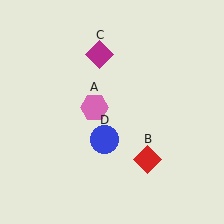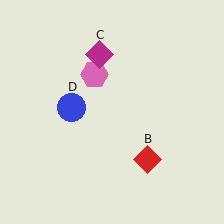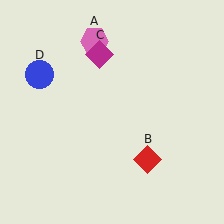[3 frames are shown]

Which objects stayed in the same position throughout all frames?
Red diamond (object B) and magenta diamond (object C) remained stationary.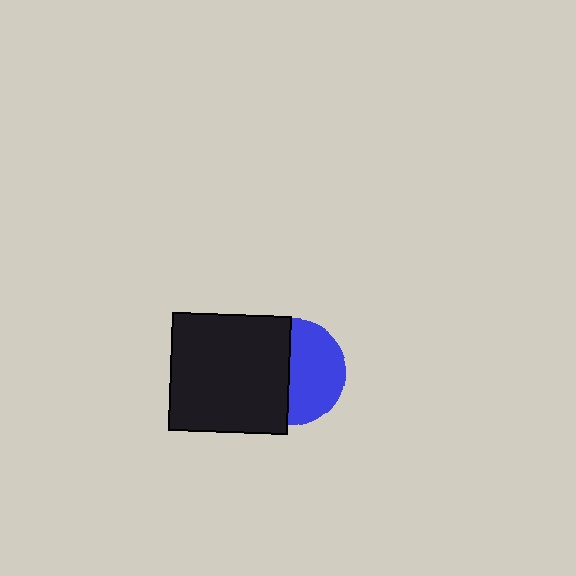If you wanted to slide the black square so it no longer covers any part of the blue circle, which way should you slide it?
Slide it left — that is the most direct way to separate the two shapes.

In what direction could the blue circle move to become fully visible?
The blue circle could move right. That would shift it out from behind the black square entirely.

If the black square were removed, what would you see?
You would see the complete blue circle.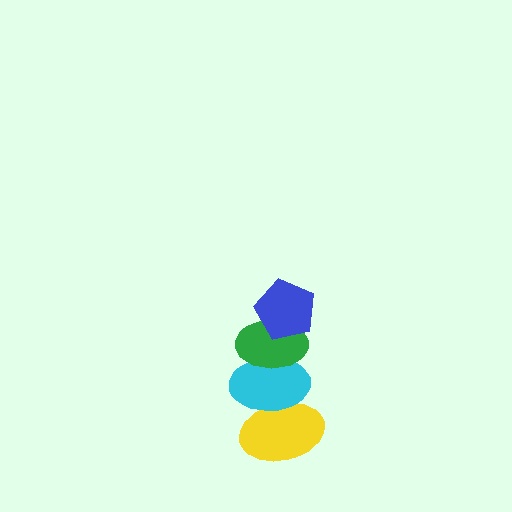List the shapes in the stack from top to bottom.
From top to bottom: the blue pentagon, the green ellipse, the cyan ellipse, the yellow ellipse.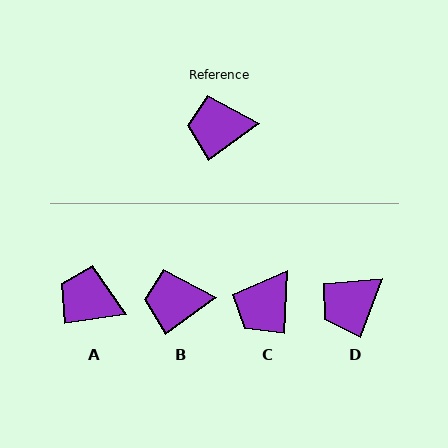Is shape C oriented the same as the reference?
No, it is off by about 51 degrees.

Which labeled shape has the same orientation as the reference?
B.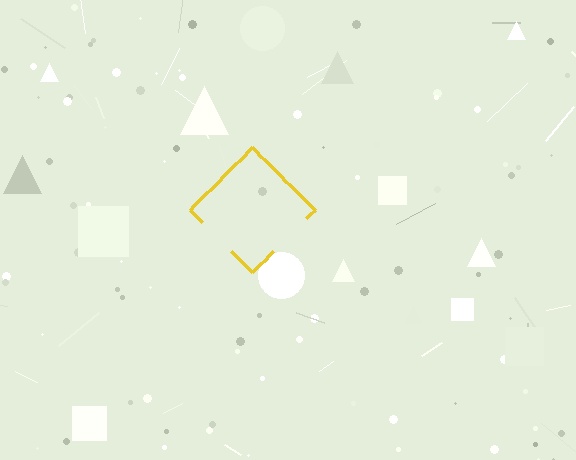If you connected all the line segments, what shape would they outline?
They would outline a diamond.